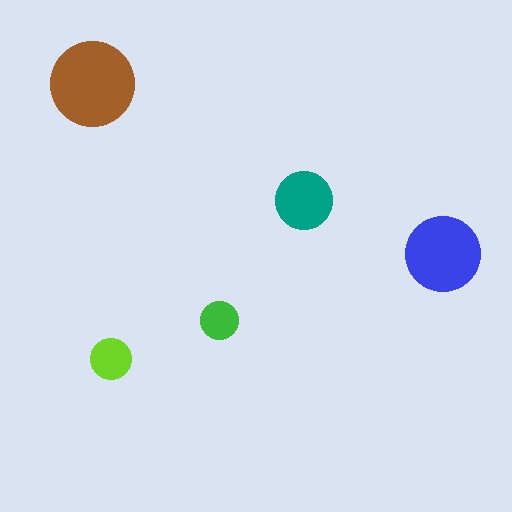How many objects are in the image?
There are 5 objects in the image.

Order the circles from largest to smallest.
the brown one, the blue one, the teal one, the lime one, the green one.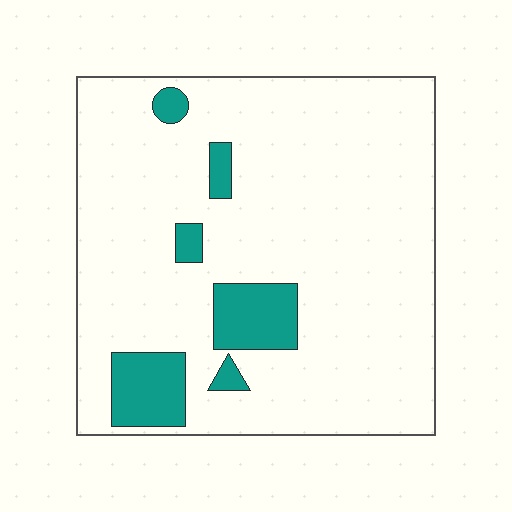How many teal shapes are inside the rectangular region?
6.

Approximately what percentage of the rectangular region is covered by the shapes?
Approximately 10%.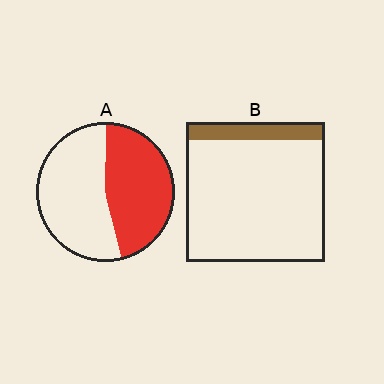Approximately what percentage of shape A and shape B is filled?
A is approximately 45% and B is approximately 15%.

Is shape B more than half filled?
No.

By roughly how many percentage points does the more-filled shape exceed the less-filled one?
By roughly 35 percentage points (A over B).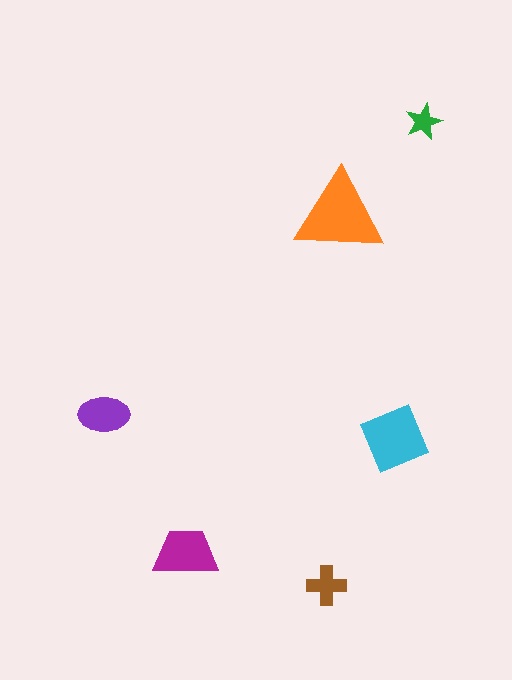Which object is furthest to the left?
The purple ellipse is leftmost.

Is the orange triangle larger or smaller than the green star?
Larger.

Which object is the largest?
The orange triangle.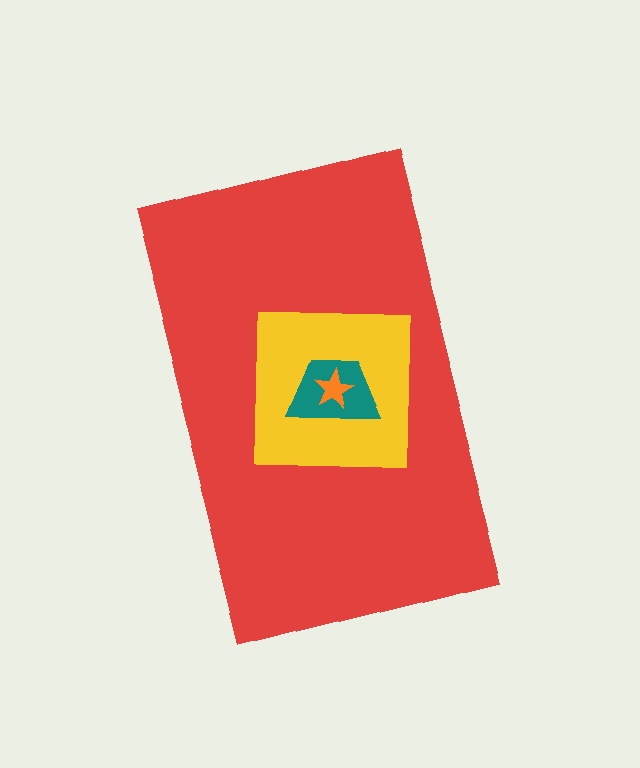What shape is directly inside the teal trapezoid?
The orange star.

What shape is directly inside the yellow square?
The teal trapezoid.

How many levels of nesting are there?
4.